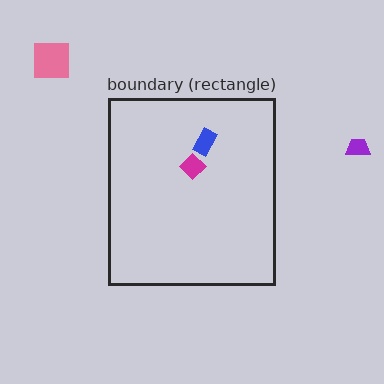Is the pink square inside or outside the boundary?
Outside.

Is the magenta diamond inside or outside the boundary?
Inside.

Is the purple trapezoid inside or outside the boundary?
Outside.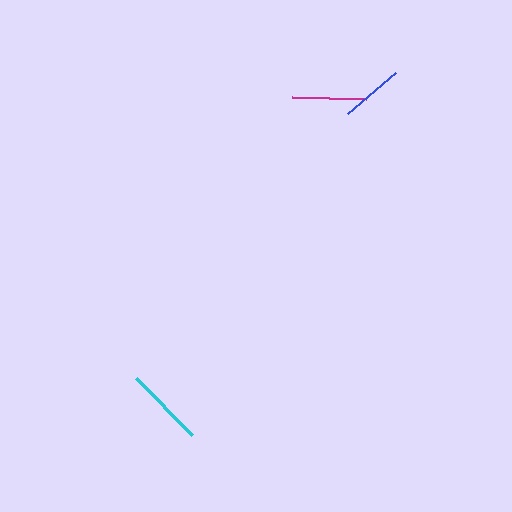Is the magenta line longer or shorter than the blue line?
The magenta line is longer than the blue line.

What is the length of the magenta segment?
The magenta segment is approximately 75 pixels long.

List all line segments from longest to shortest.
From longest to shortest: cyan, magenta, blue.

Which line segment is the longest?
The cyan line is the longest at approximately 80 pixels.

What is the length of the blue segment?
The blue segment is approximately 63 pixels long.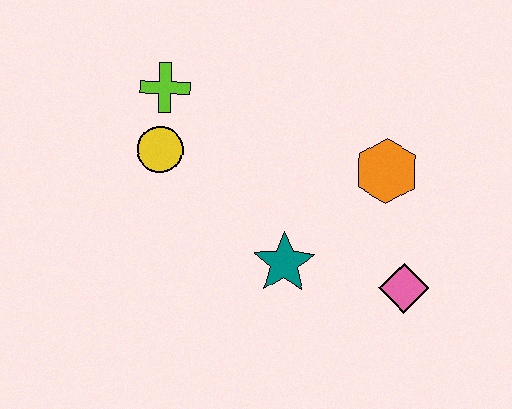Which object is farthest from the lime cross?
The pink diamond is farthest from the lime cross.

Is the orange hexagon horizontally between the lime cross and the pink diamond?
Yes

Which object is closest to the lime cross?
The yellow circle is closest to the lime cross.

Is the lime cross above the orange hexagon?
Yes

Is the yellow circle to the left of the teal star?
Yes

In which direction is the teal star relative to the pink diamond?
The teal star is to the left of the pink diamond.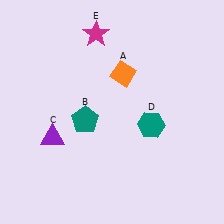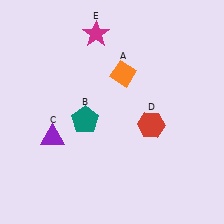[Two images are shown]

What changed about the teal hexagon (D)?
In Image 1, D is teal. In Image 2, it changed to red.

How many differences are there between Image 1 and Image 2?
There is 1 difference between the two images.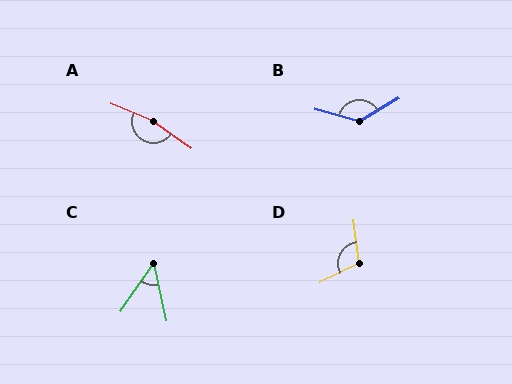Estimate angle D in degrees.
Approximately 109 degrees.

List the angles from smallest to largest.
C (47°), D (109°), B (133°), A (167°).